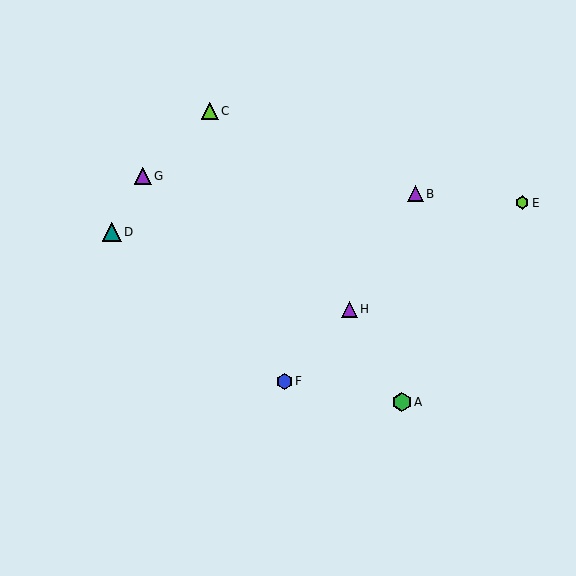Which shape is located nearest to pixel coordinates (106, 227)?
The teal triangle (labeled D) at (112, 232) is nearest to that location.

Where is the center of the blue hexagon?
The center of the blue hexagon is at (284, 382).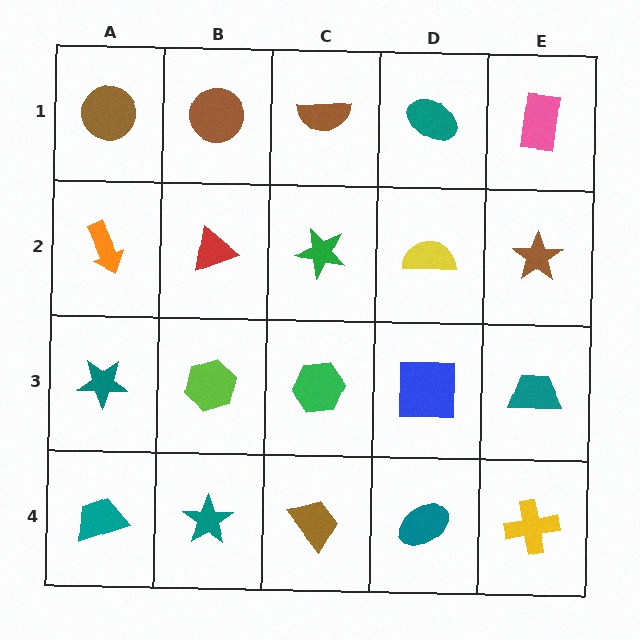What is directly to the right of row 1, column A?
A brown circle.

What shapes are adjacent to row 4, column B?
A lime hexagon (row 3, column B), a teal trapezoid (row 4, column A), a brown trapezoid (row 4, column C).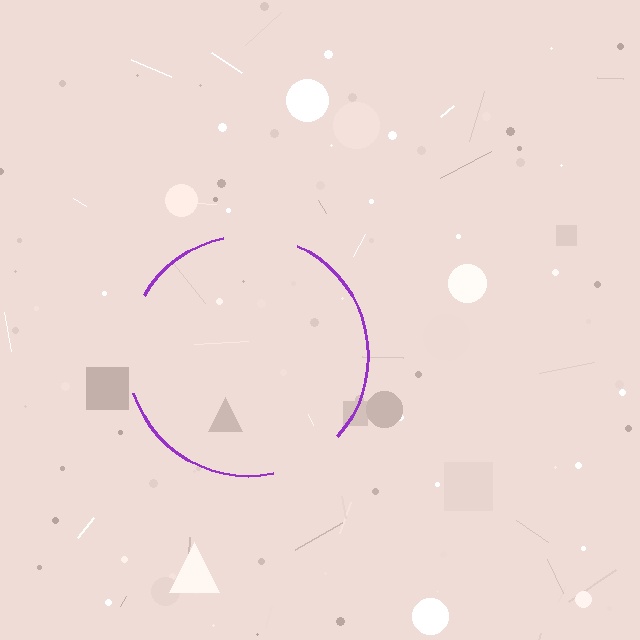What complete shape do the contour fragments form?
The contour fragments form a circle.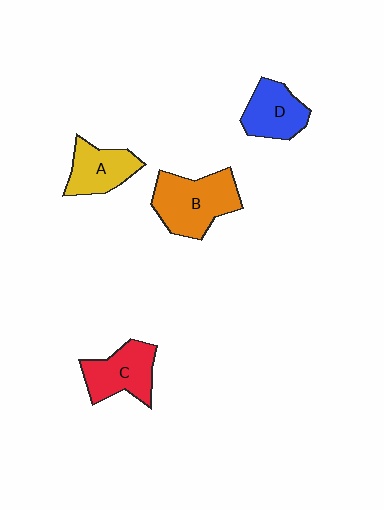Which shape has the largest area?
Shape B (orange).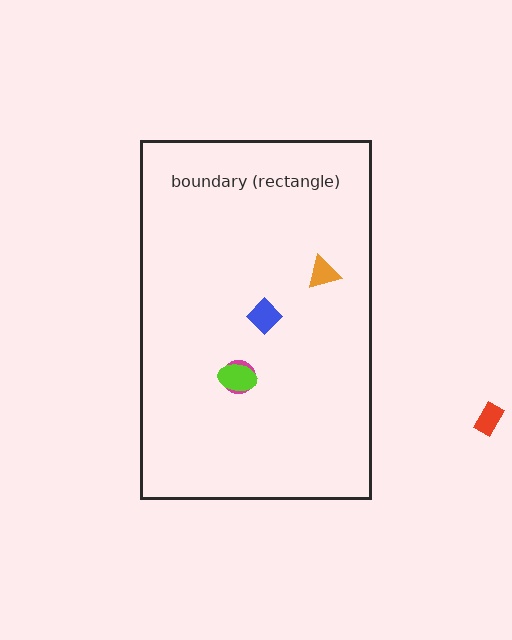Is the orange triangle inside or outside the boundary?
Inside.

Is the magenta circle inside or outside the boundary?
Inside.